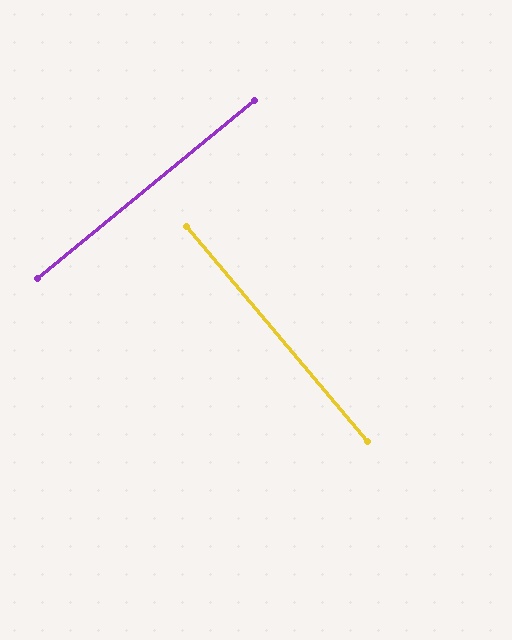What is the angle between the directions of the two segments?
Approximately 89 degrees.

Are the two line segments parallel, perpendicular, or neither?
Perpendicular — they meet at approximately 89°.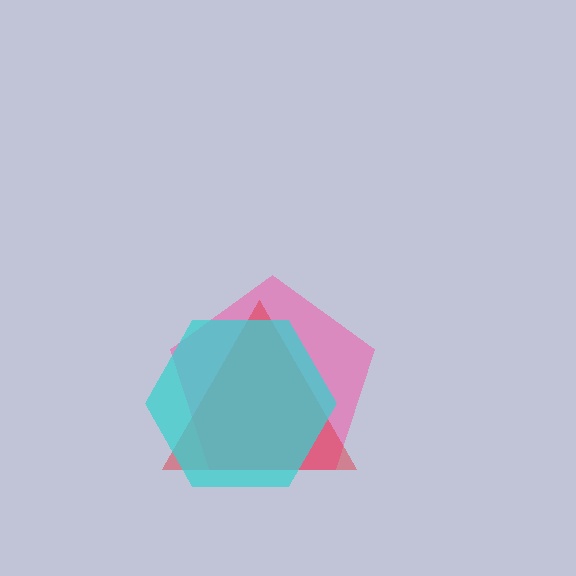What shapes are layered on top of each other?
The layered shapes are: a pink pentagon, a red triangle, a cyan hexagon.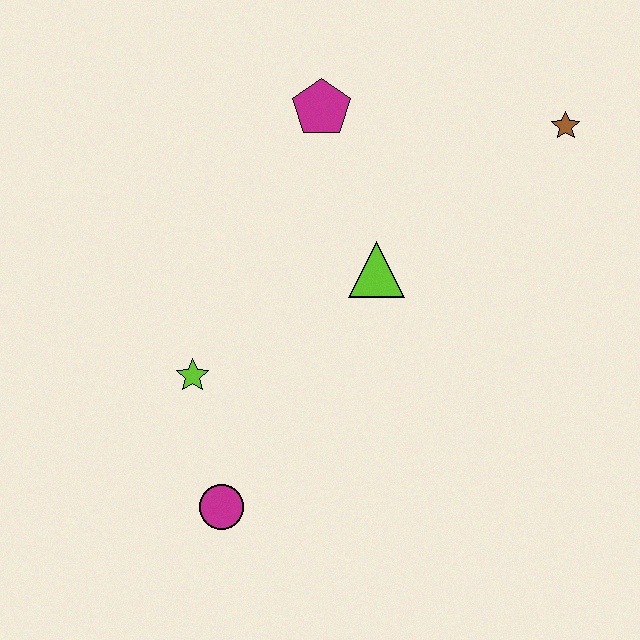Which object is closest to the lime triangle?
The magenta pentagon is closest to the lime triangle.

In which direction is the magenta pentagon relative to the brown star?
The magenta pentagon is to the left of the brown star.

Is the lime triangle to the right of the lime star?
Yes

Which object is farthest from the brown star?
The magenta circle is farthest from the brown star.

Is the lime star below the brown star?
Yes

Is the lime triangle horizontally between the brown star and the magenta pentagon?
Yes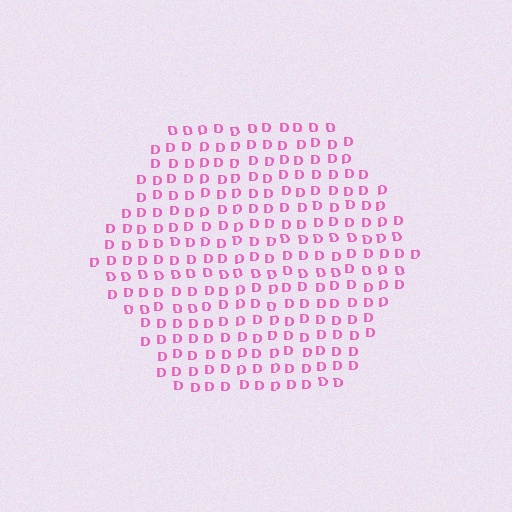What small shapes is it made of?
It is made of small letter D's.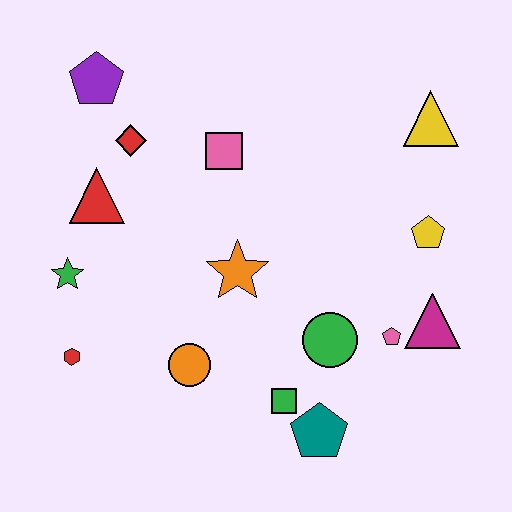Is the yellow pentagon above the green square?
Yes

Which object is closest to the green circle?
The pink pentagon is closest to the green circle.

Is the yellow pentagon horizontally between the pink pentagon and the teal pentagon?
No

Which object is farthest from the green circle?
The purple pentagon is farthest from the green circle.